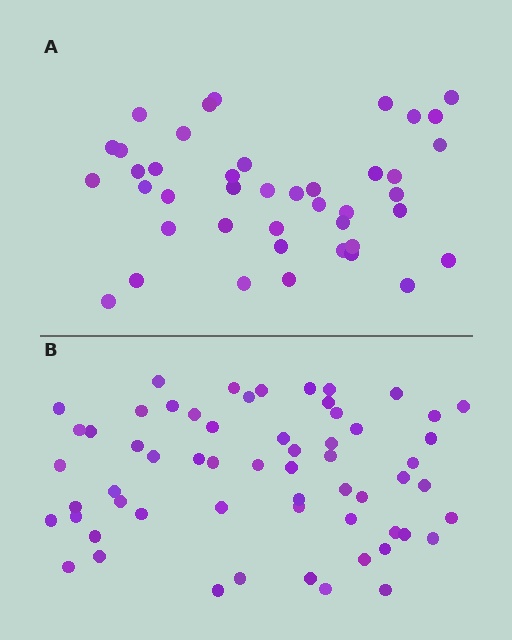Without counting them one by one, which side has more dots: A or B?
Region B (the bottom region) has more dots.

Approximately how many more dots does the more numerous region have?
Region B has approximately 20 more dots than region A.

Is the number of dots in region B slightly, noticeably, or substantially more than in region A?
Region B has noticeably more, but not dramatically so. The ratio is roughly 1.4 to 1.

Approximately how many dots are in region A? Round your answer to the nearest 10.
About 40 dots. (The exact count is 42, which rounds to 40.)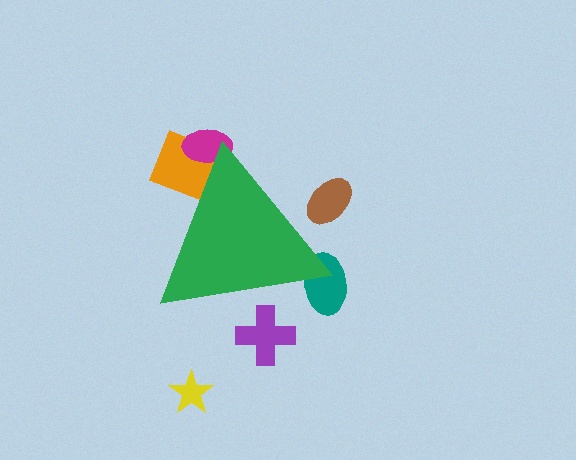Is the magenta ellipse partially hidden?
Yes, the magenta ellipse is partially hidden behind the green triangle.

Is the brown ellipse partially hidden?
Yes, the brown ellipse is partially hidden behind the green triangle.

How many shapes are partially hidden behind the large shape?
5 shapes are partially hidden.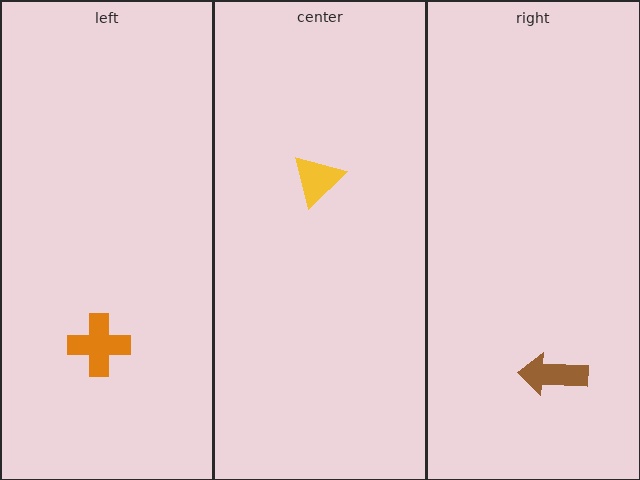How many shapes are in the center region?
1.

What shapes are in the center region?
The yellow triangle.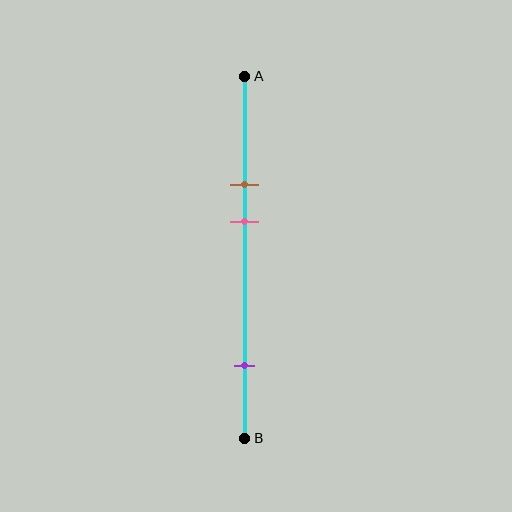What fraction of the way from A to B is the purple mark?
The purple mark is approximately 80% (0.8) of the way from A to B.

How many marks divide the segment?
There are 3 marks dividing the segment.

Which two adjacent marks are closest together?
The brown and pink marks are the closest adjacent pair.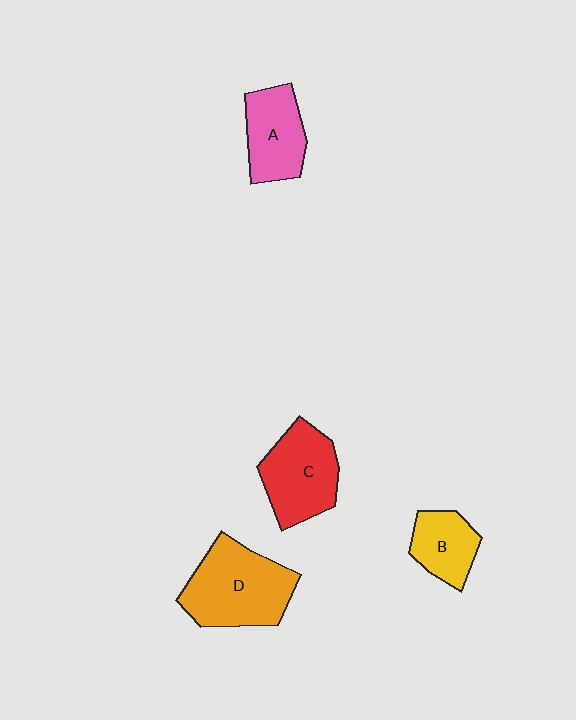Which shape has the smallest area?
Shape B (yellow).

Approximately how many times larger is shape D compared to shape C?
Approximately 1.2 times.